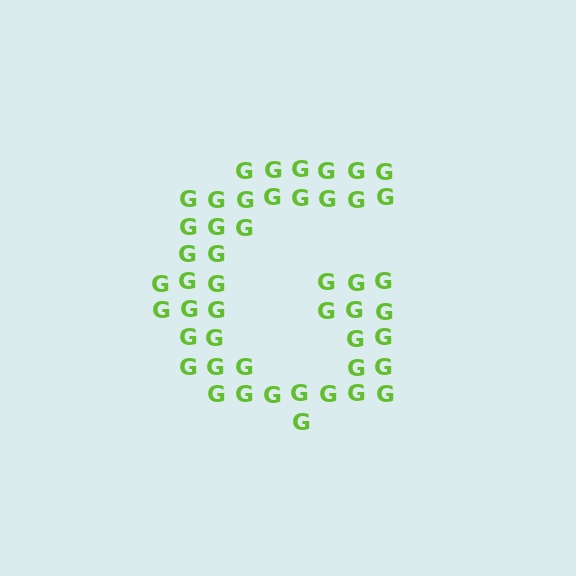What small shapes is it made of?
It is made of small letter G's.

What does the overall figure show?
The overall figure shows the letter G.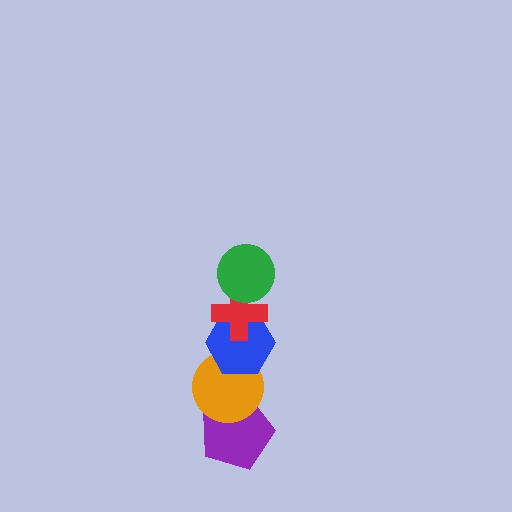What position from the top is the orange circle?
The orange circle is 4th from the top.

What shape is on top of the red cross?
The green circle is on top of the red cross.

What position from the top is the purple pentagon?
The purple pentagon is 5th from the top.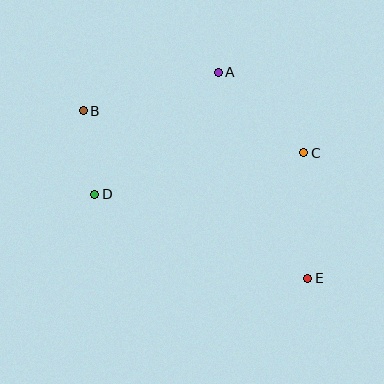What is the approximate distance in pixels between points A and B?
The distance between A and B is approximately 140 pixels.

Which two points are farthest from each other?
Points B and E are farthest from each other.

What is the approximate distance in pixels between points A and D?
The distance between A and D is approximately 173 pixels.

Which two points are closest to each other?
Points B and D are closest to each other.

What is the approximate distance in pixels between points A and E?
The distance between A and E is approximately 225 pixels.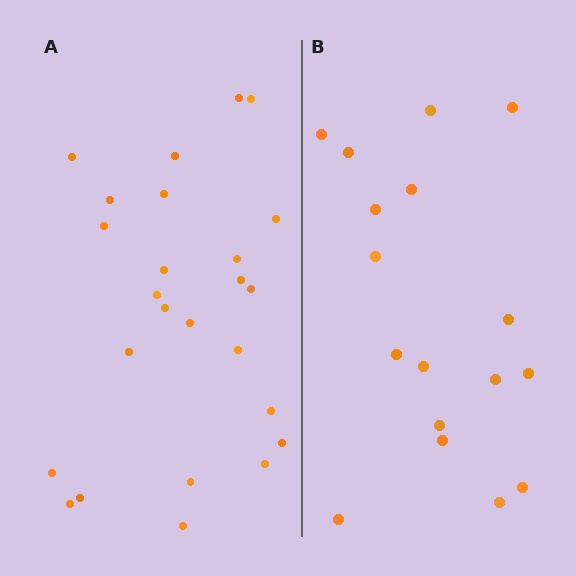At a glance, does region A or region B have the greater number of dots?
Region A (the left region) has more dots.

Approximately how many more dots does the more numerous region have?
Region A has roughly 8 or so more dots than region B.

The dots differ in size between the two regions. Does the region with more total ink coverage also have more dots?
No. Region B has more total ink coverage because its dots are larger, but region A actually contains more individual dots. Total area can be misleading — the number of items is what matters here.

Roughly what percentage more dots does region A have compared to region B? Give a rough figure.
About 45% more.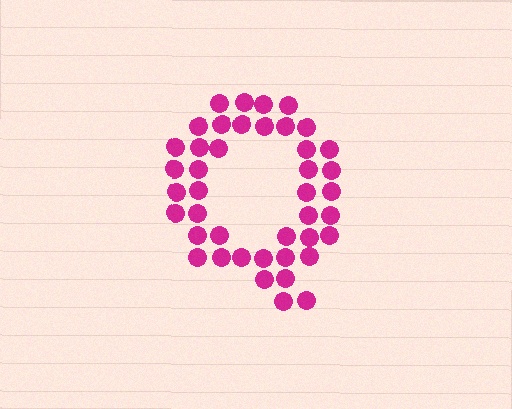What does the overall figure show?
The overall figure shows the letter Q.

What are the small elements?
The small elements are circles.